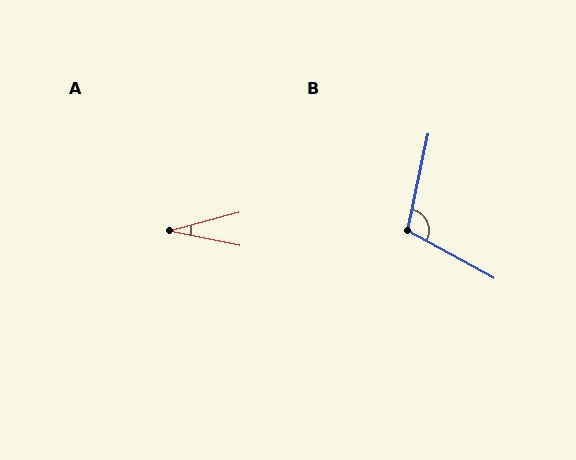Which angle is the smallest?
A, at approximately 27 degrees.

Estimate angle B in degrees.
Approximately 107 degrees.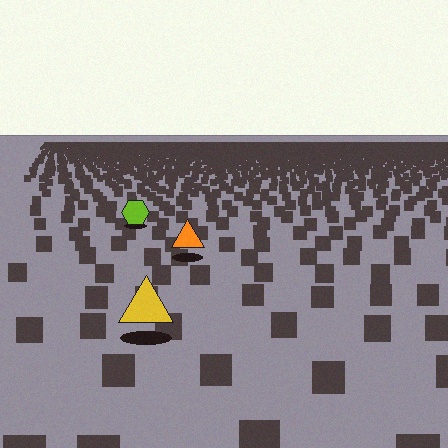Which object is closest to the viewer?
The yellow triangle is closest. The texture marks near it are larger and more spread out.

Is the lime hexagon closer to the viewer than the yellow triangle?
No. The yellow triangle is closer — you can tell from the texture gradient: the ground texture is coarser near it.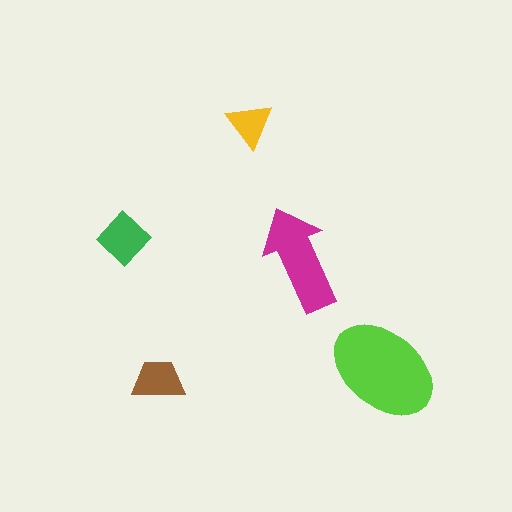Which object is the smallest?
The yellow triangle.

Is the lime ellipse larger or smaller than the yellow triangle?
Larger.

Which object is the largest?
The lime ellipse.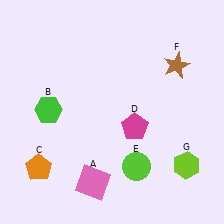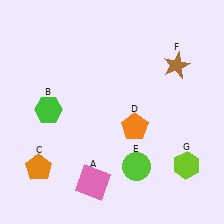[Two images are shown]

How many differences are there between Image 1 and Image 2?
There is 1 difference between the two images.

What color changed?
The pentagon (D) changed from magenta in Image 1 to orange in Image 2.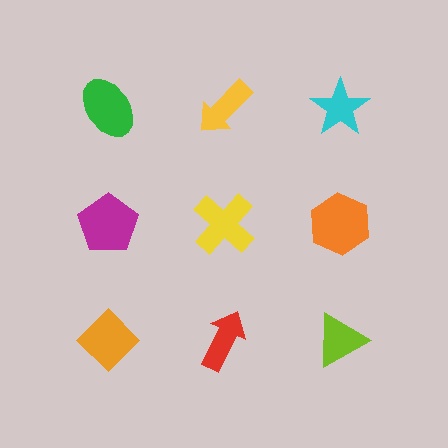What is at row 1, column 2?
A yellow arrow.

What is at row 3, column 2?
A red arrow.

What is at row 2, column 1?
A magenta pentagon.